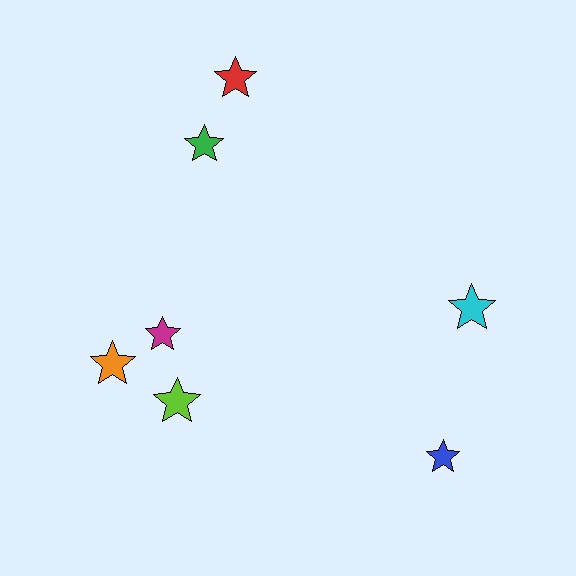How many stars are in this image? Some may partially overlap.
There are 7 stars.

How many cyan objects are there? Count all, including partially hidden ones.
There is 1 cyan object.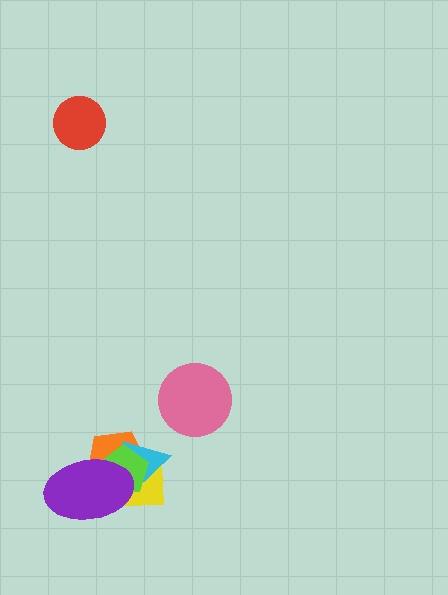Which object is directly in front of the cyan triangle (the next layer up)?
The lime pentagon is directly in front of the cyan triangle.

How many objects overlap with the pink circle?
0 objects overlap with the pink circle.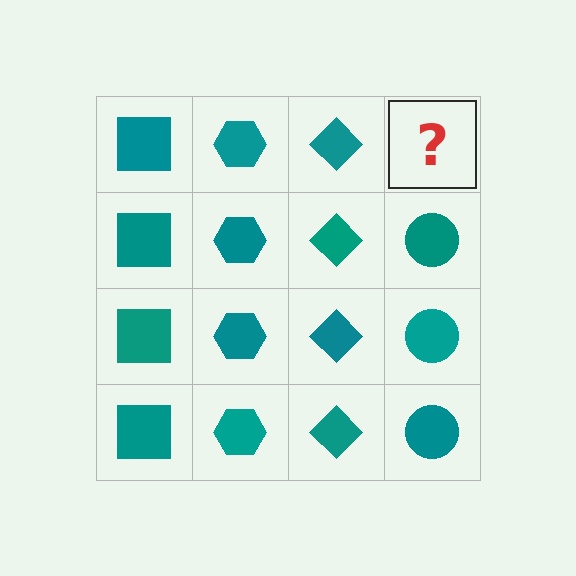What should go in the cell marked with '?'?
The missing cell should contain a teal circle.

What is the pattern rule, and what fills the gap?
The rule is that each column has a consistent shape. The gap should be filled with a teal circle.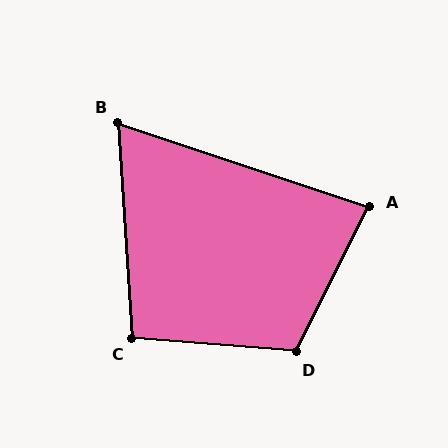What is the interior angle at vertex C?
Approximately 98 degrees (obtuse).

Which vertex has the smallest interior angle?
B, at approximately 68 degrees.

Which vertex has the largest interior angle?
D, at approximately 112 degrees.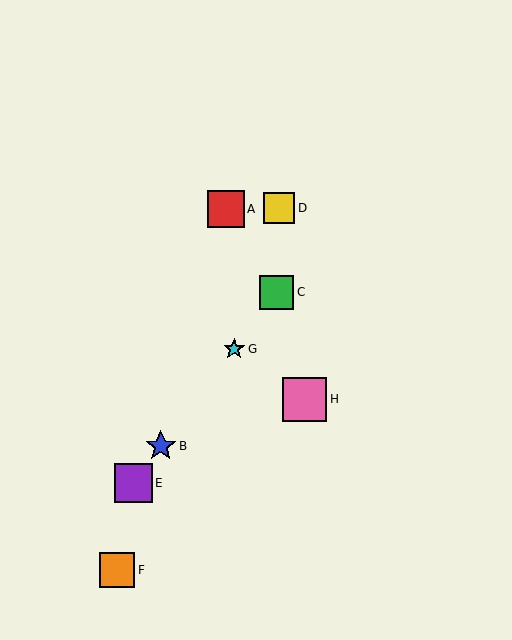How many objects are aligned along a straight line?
4 objects (B, C, E, G) are aligned along a straight line.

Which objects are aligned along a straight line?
Objects B, C, E, G are aligned along a straight line.